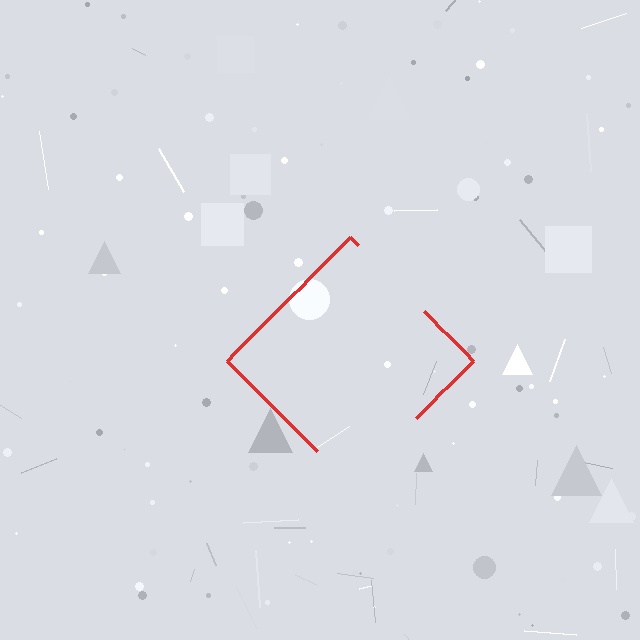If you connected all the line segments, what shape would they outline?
They would outline a diamond.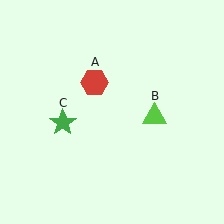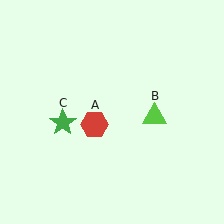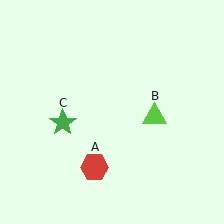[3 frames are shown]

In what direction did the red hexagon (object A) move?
The red hexagon (object A) moved down.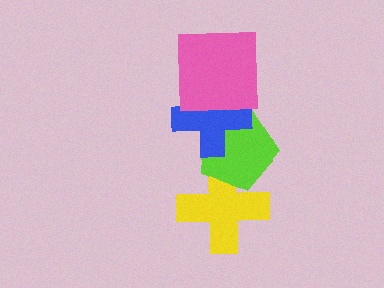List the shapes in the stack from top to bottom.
From top to bottom: the pink square, the blue cross, the lime pentagon, the yellow cross.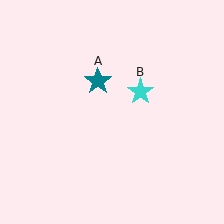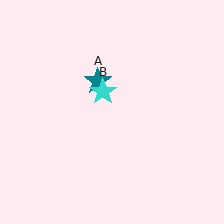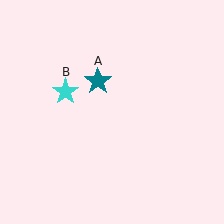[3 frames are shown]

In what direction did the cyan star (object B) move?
The cyan star (object B) moved left.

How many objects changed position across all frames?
1 object changed position: cyan star (object B).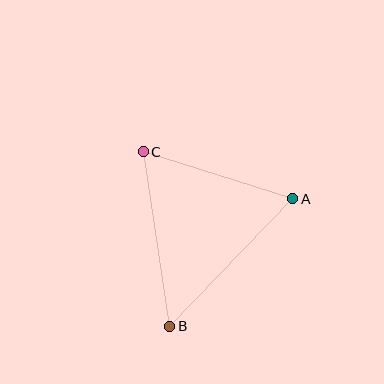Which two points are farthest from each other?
Points A and B are farthest from each other.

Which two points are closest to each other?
Points A and C are closest to each other.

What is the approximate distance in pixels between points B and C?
The distance between B and C is approximately 177 pixels.